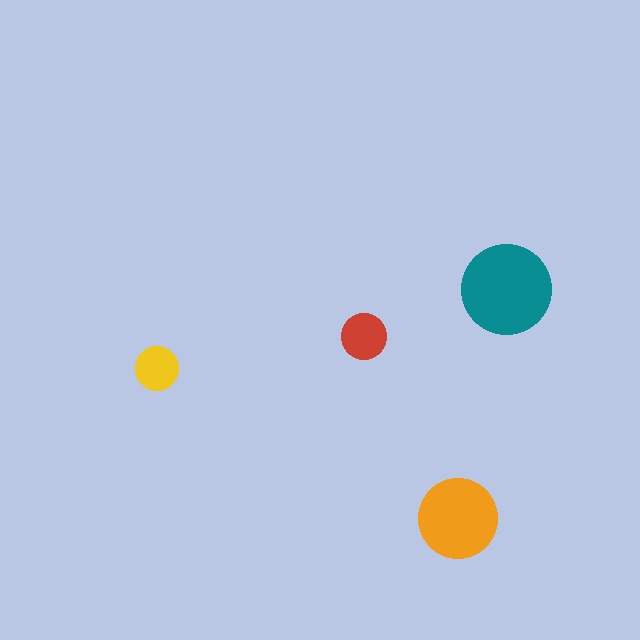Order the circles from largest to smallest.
the teal one, the orange one, the red one, the yellow one.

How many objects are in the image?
There are 4 objects in the image.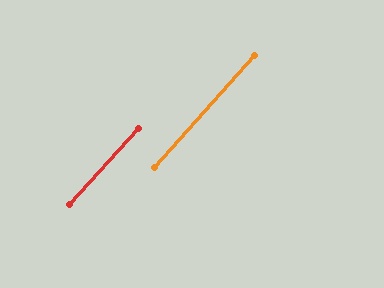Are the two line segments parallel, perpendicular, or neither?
Parallel — their directions differ by only 0.5°.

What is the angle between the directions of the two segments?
Approximately 0 degrees.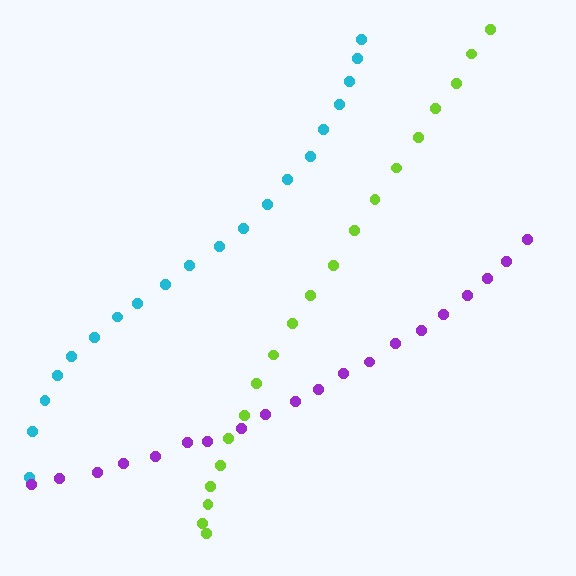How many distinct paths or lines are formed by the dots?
There are 3 distinct paths.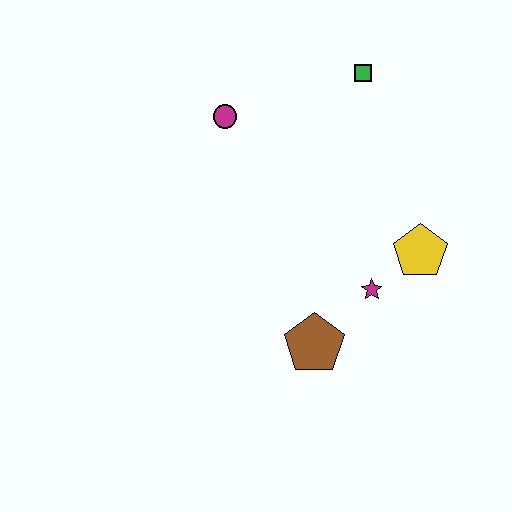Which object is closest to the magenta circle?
The green square is closest to the magenta circle.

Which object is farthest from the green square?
The brown pentagon is farthest from the green square.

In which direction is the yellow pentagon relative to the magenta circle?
The yellow pentagon is to the right of the magenta circle.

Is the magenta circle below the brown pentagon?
No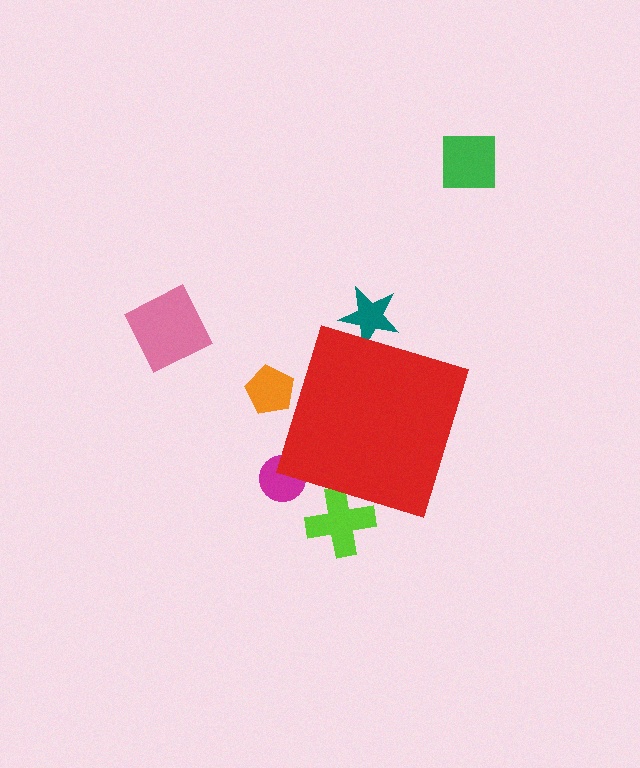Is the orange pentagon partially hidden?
Yes, the orange pentagon is partially hidden behind the red diamond.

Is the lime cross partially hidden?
Yes, the lime cross is partially hidden behind the red diamond.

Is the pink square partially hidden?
No, the pink square is fully visible.